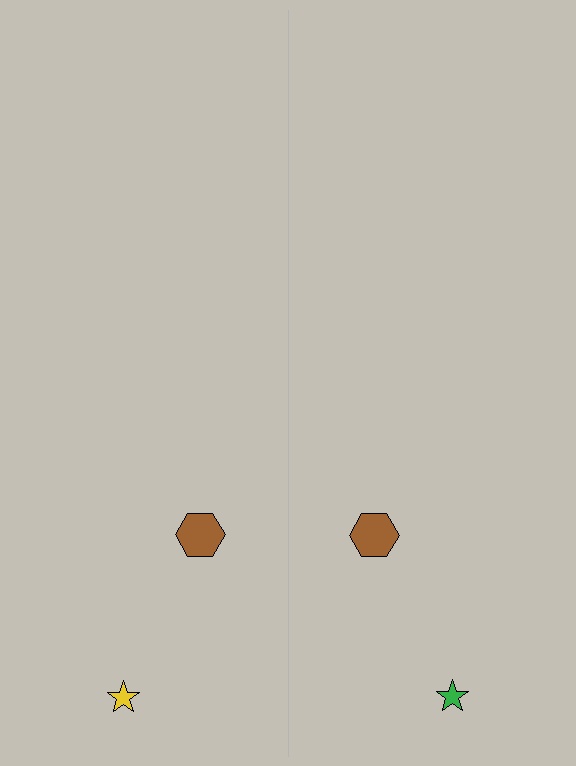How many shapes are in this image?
There are 4 shapes in this image.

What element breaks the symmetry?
The green star on the right side breaks the symmetry — its mirror counterpart is yellow.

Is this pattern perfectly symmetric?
No, the pattern is not perfectly symmetric. The green star on the right side breaks the symmetry — its mirror counterpart is yellow.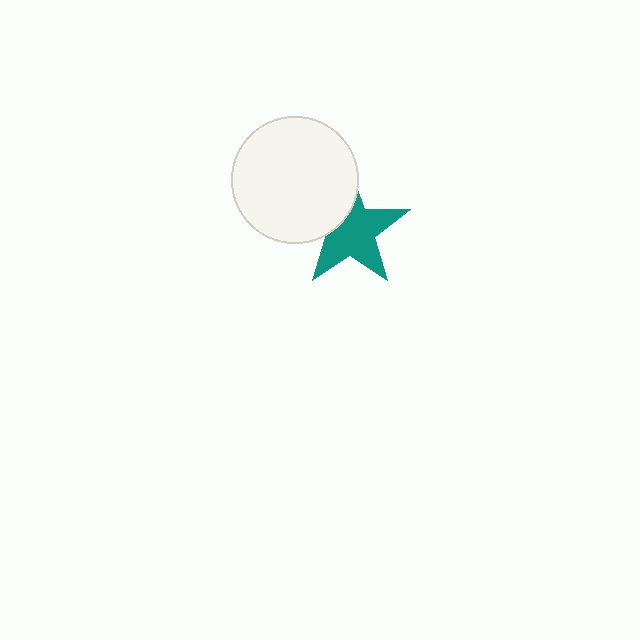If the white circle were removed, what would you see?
You would see the complete teal star.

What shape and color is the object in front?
The object in front is a white circle.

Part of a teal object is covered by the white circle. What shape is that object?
It is a star.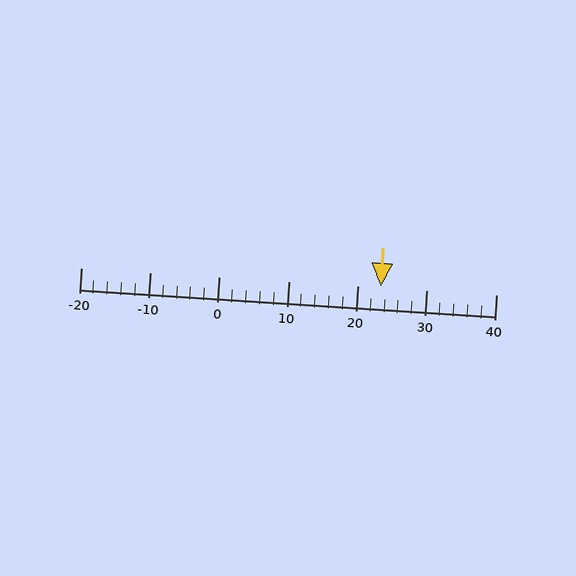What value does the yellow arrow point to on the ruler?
The yellow arrow points to approximately 23.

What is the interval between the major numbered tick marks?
The major tick marks are spaced 10 units apart.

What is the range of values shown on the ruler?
The ruler shows values from -20 to 40.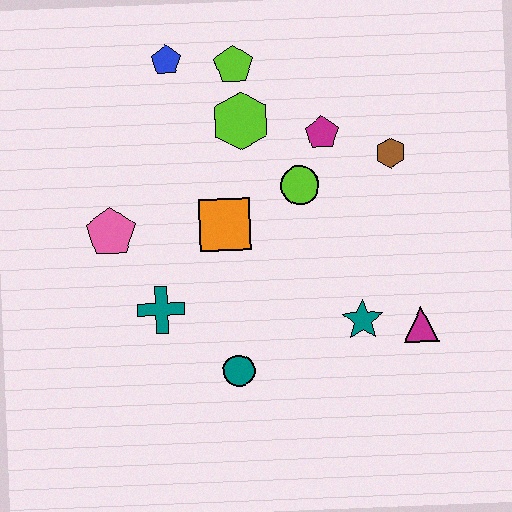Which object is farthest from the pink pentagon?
The magenta triangle is farthest from the pink pentagon.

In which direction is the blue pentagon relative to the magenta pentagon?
The blue pentagon is to the left of the magenta pentagon.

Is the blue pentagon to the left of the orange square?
Yes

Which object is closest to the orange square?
The lime circle is closest to the orange square.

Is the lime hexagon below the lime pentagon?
Yes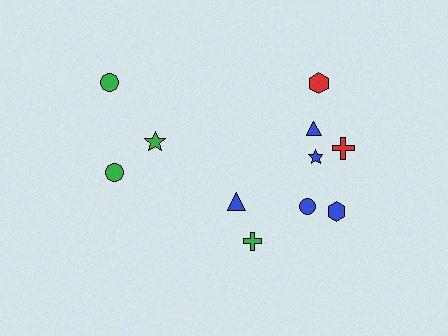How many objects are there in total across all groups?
There are 11 objects.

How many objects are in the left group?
There are 3 objects.